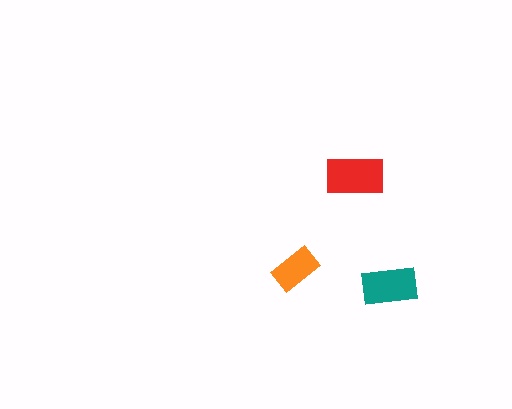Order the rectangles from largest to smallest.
the red one, the teal one, the orange one.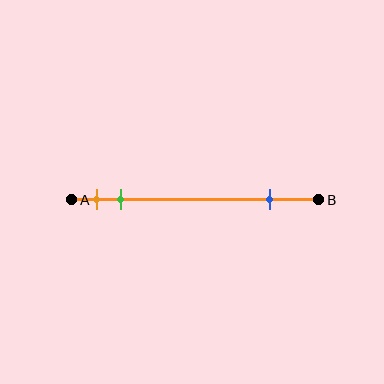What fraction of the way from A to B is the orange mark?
The orange mark is approximately 10% (0.1) of the way from A to B.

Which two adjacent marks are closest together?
The orange and green marks are the closest adjacent pair.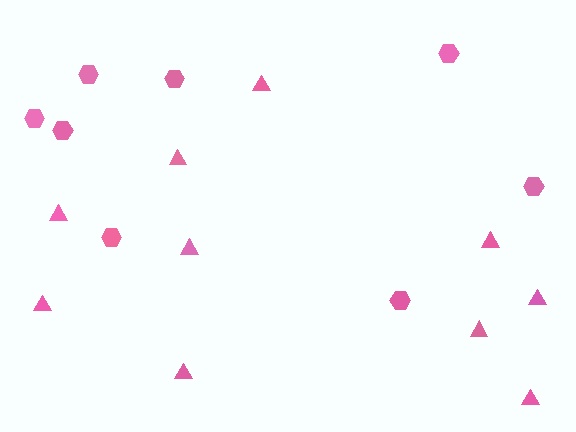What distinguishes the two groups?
There are 2 groups: one group of hexagons (8) and one group of triangles (10).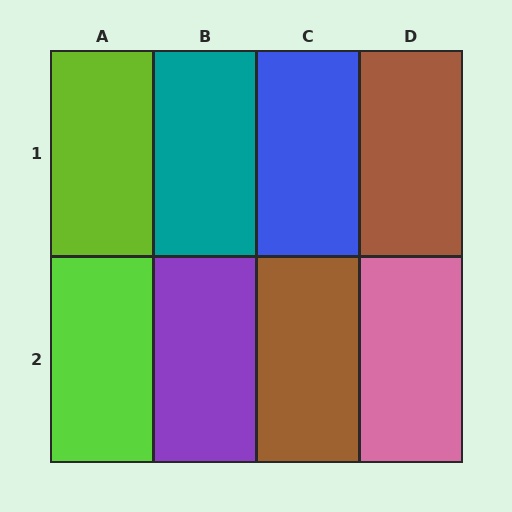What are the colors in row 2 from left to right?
Lime, purple, brown, pink.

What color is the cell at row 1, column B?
Teal.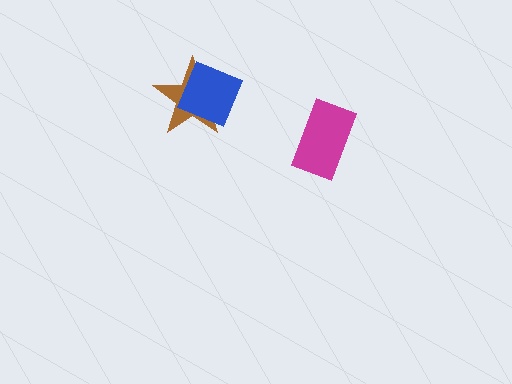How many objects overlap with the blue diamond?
1 object overlaps with the blue diamond.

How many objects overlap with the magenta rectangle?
0 objects overlap with the magenta rectangle.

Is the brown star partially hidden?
Yes, it is partially covered by another shape.